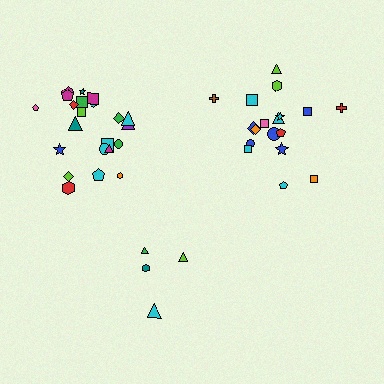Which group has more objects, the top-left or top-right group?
The top-left group.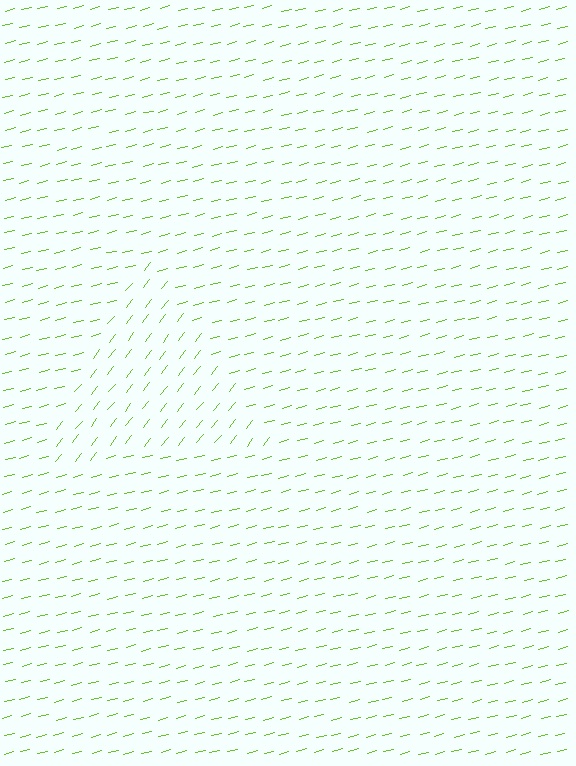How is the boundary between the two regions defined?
The boundary is defined purely by a change in line orientation (approximately 38 degrees difference). All lines are the same color and thickness.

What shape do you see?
I see a triangle.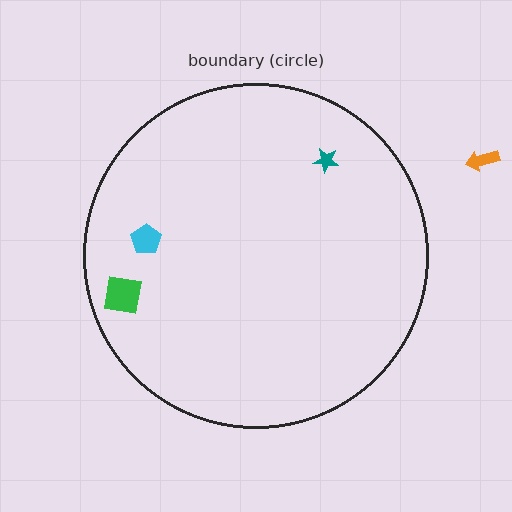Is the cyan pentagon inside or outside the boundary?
Inside.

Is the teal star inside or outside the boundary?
Inside.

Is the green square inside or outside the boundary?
Inside.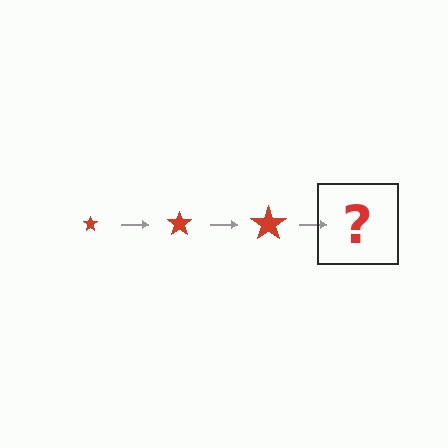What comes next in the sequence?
The next element should be a red star, larger than the previous one.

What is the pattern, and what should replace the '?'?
The pattern is that the star gets progressively larger each step. The '?' should be a red star, larger than the previous one.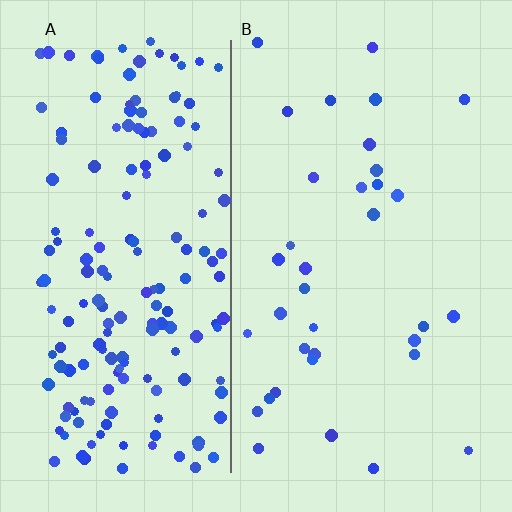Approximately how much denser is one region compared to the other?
Approximately 5.0× — region A over region B.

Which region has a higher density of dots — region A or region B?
A (the left).